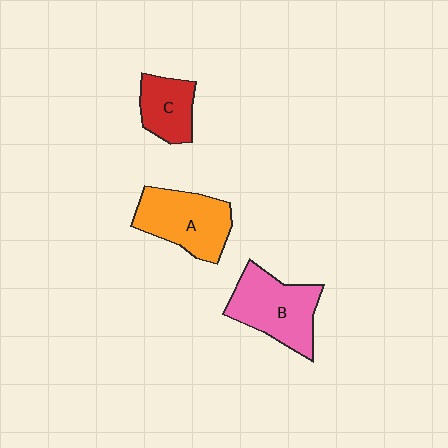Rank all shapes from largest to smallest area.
From largest to smallest: B (pink), A (orange), C (red).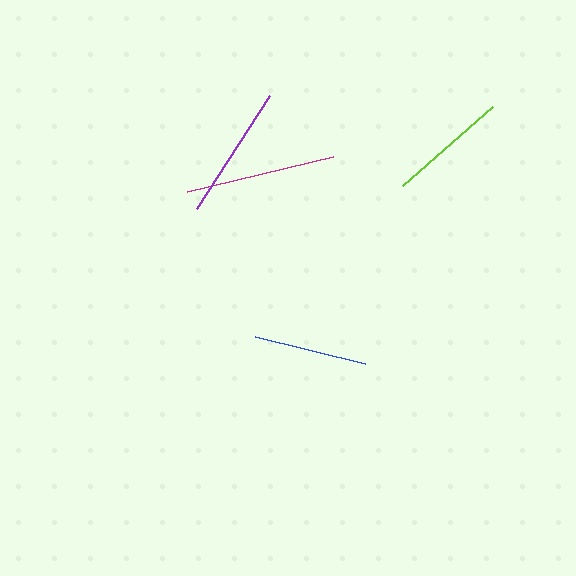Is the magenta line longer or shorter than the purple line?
The magenta line is longer than the purple line.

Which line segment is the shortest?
The blue line is the shortest at approximately 114 pixels.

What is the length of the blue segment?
The blue segment is approximately 114 pixels long.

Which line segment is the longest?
The magenta line is the longest at approximately 150 pixels.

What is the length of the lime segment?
The lime segment is approximately 120 pixels long.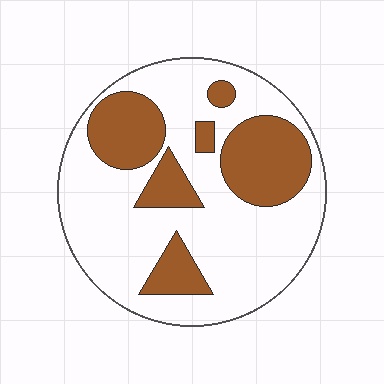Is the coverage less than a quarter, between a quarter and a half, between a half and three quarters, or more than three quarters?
Between a quarter and a half.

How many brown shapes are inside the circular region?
6.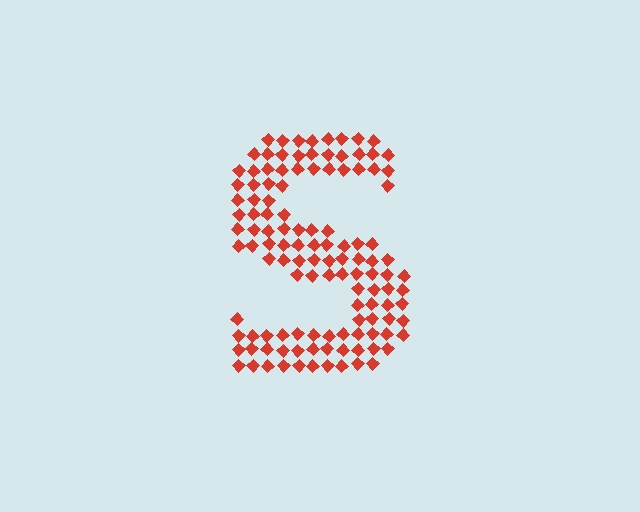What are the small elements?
The small elements are diamonds.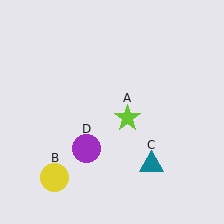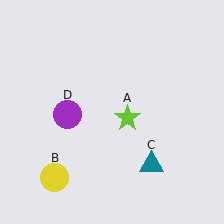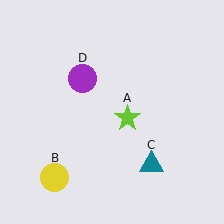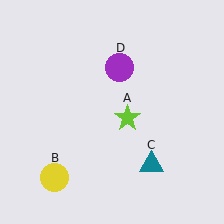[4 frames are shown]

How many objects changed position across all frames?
1 object changed position: purple circle (object D).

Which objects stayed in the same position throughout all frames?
Lime star (object A) and yellow circle (object B) and teal triangle (object C) remained stationary.